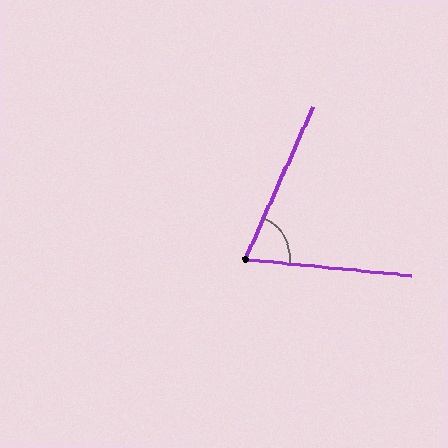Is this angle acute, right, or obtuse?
It is acute.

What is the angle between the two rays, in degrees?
Approximately 72 degrees.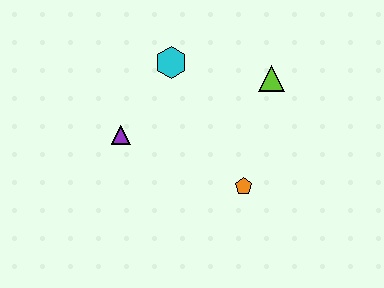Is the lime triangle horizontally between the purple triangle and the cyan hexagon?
No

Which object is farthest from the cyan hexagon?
The orange pentagon is farthest from the cyan hexagon.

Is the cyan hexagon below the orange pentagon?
No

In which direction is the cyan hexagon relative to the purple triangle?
The cyan hexagon is above the purple triangle.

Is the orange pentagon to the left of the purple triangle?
No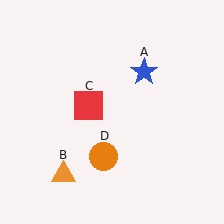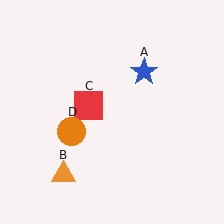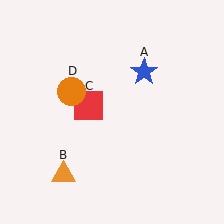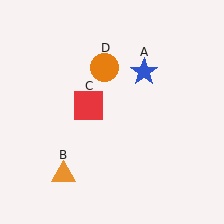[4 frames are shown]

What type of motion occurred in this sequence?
The orange circle (object D) rotated clockwise around the center of the scene.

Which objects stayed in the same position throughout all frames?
Blue star (object A) and orange triangle (object B) and red square (object C) remained stationary.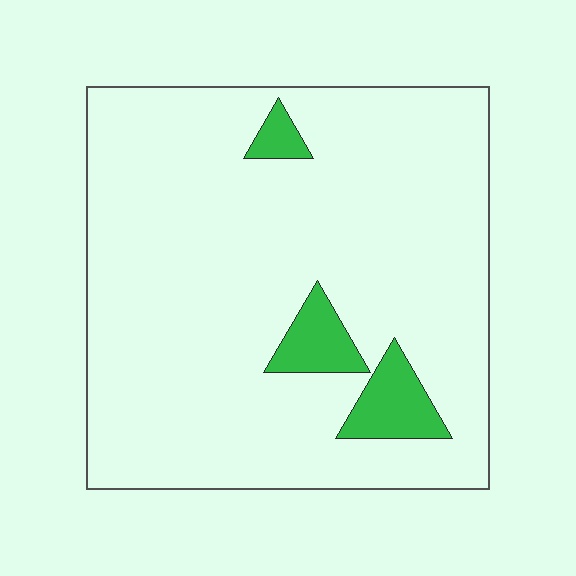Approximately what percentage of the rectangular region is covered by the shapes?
Approximately 10%.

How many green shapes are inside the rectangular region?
3.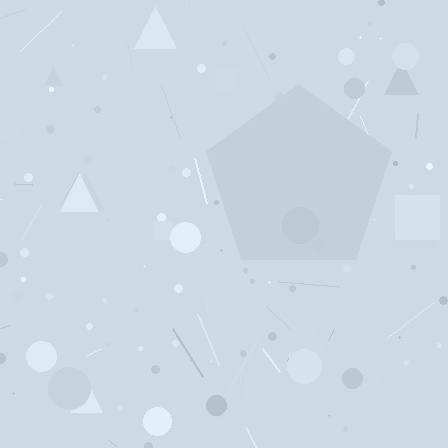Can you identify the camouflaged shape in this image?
The camouflaged shape is a pentagon.